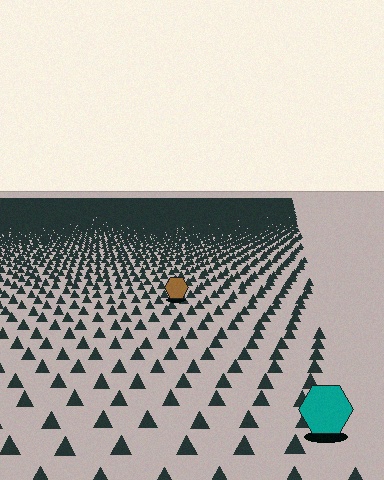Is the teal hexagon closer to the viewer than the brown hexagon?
Yes. The teal hexagon is closer — you can tell from the texture gradient: the ground texture is coarser near it.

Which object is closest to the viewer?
The teal hexagon is closest. The texture marks near it are larger and more spread out.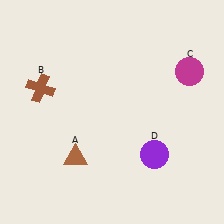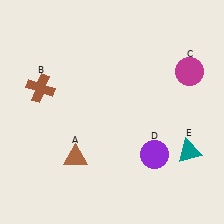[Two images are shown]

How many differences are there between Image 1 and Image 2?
There is 1 difference between the two images.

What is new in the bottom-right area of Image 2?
A teal triangle (E) was added in the bottom-right area of Image 2.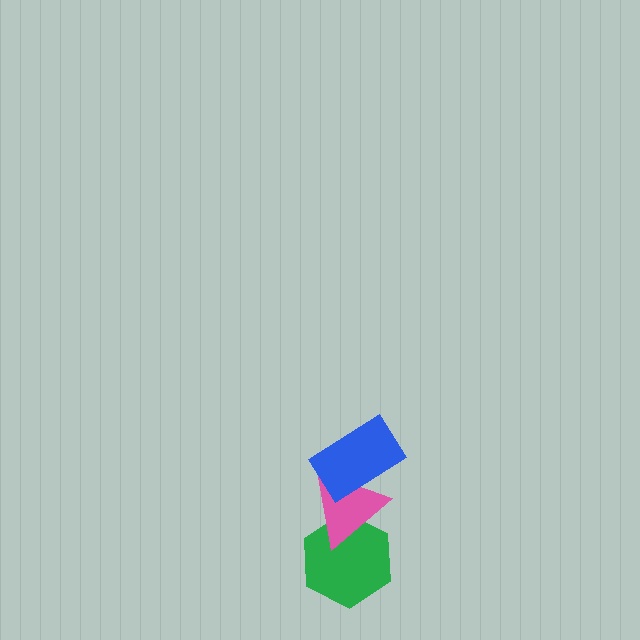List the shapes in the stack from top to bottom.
From top to bottom: the blue rectangle, the pink triangle, the green hexagon.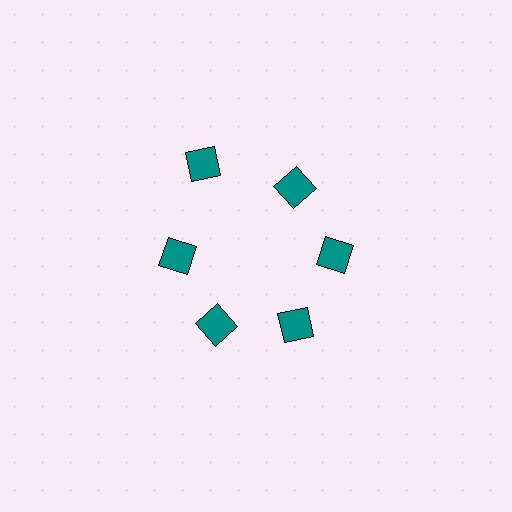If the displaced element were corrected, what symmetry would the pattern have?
It would have 6-fold rotational symmetry — the pattern would map onto itself every 60 degrees.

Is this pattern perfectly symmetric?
No. The 6 teal squares are arranged in a ring, but one element near the 11 o'clock position is pushed outward from the center, breaking the 6-fold rotational symmetry.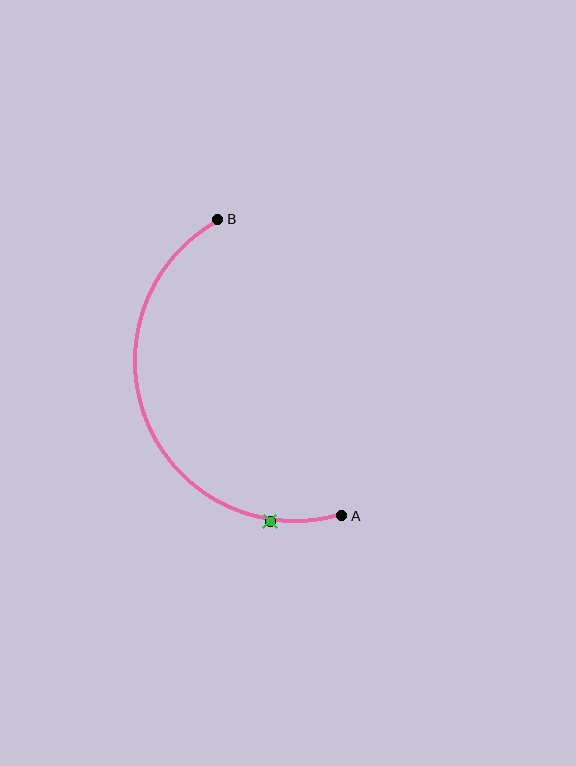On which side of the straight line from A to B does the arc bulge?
The arc bulges to the left of the straight line connecting A and B.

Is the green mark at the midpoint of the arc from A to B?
No. The green mark lies on the arc but is closer to endpoint A. The arc midpoint would be at the point on the curve equidistant along the arc from both A and B.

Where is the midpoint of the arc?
The arc midpoint is the point on the curve farthest from the straight line joining A and B. It sits to the left of that line.